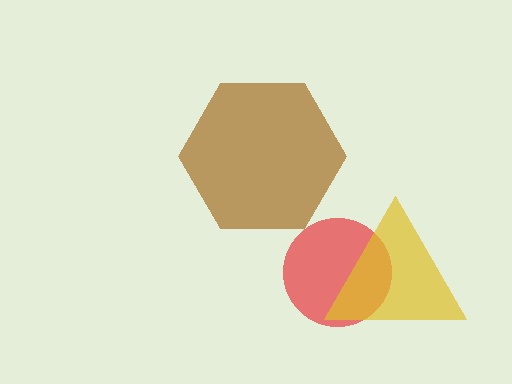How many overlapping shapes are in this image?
There are 3 overlapping shapes in the image.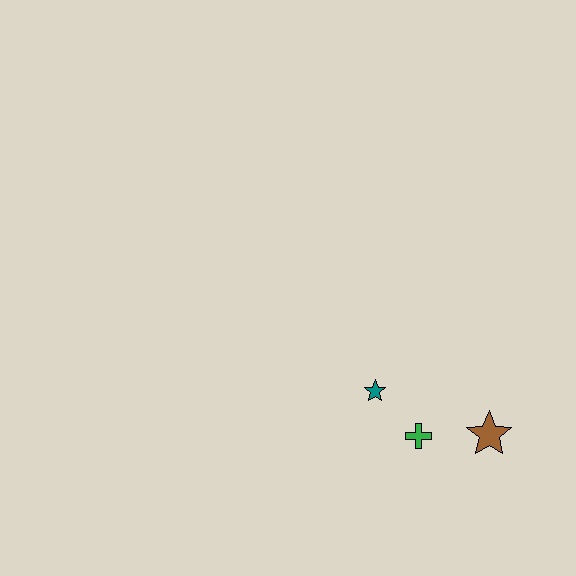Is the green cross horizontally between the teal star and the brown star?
Yes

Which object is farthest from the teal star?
The brown star is farthest from the teal star.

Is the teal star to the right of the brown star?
No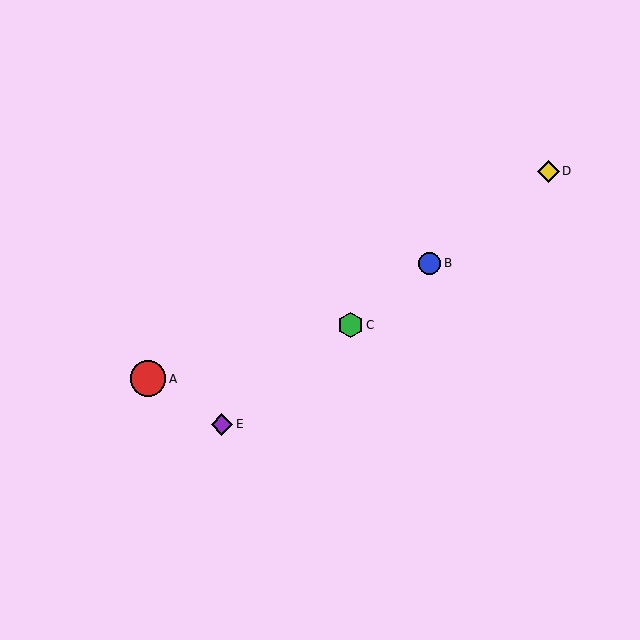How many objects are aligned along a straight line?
4 objects (B, C, D, E) are aligned along a straight line.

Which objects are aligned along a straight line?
Objects B, C, D, E are aligned along a straight line.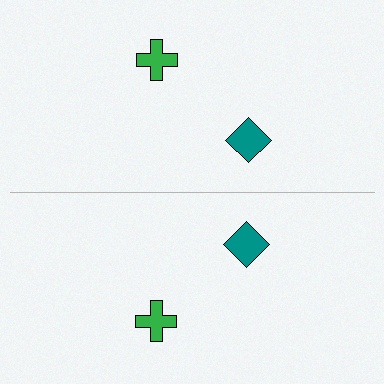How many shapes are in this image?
There are 4 shapes in this image.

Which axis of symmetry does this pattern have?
The pattern has a horizontal axis of symmetry running through the center of the image.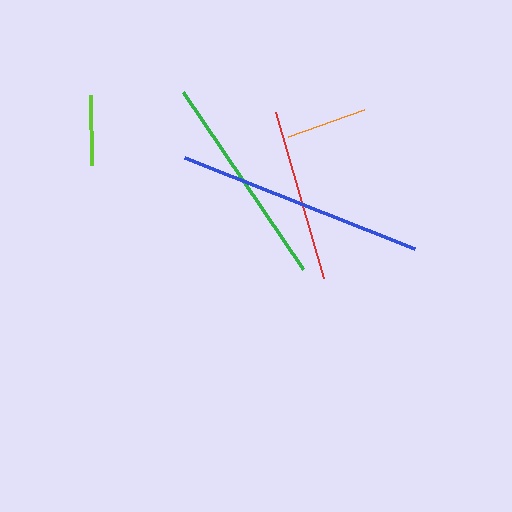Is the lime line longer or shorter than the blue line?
The blue line is longer than the lime line.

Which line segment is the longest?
The blue line is the longest at approximately 248 pixels.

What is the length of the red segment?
The red segment is approximately 173 pixels long.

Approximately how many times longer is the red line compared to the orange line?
The red line is approximately 2.1 times the length of the orange line.